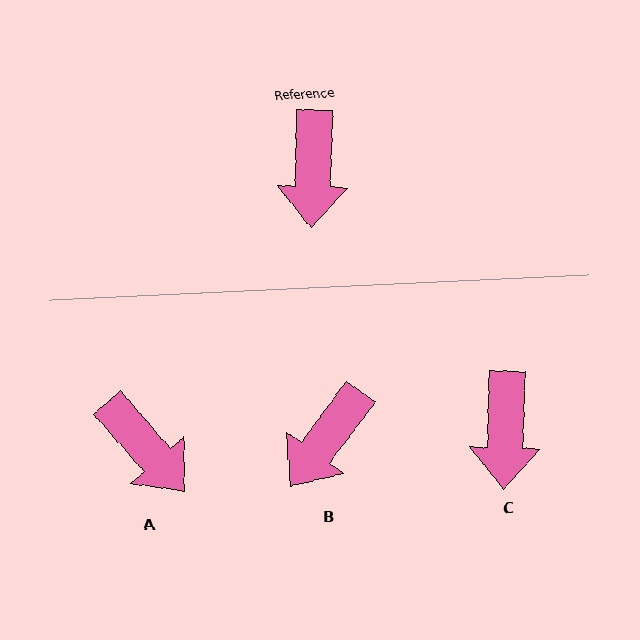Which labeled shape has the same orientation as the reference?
C.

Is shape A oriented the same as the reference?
No, it is off by about 43 degrees.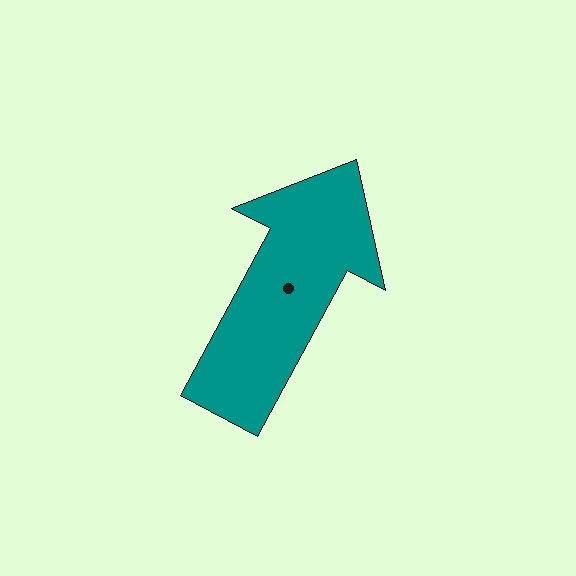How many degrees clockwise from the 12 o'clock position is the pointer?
Approximately 28 degrees.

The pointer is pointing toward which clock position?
Roughly 1 o'clock.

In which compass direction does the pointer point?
Northeast.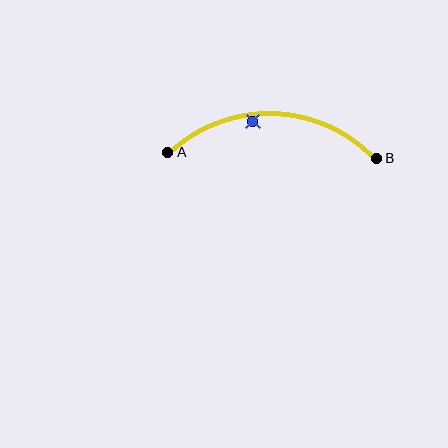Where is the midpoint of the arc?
The arc midpoint is the point on the curve farthest from the straight line joining A and B. It sits above that line.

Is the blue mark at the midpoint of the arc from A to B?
No — the blue mark does not lie on the arc at all. It sits slightly inside the curve.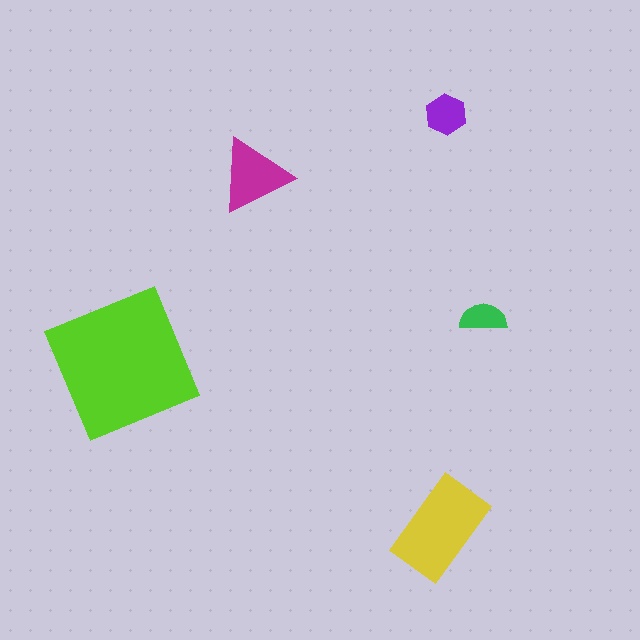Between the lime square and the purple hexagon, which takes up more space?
The lime square.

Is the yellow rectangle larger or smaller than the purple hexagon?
Larger.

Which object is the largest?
The lime square.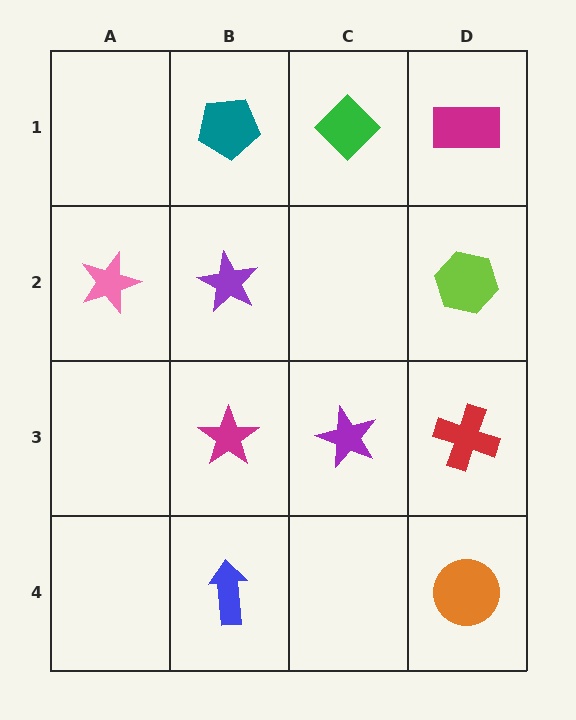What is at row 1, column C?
A green diamond.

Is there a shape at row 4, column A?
No, that cell is empty.